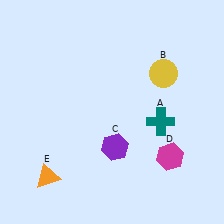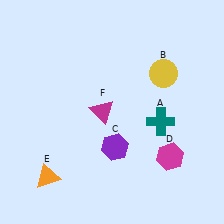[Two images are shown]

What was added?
A magenta triangle (F) was added in Image 2.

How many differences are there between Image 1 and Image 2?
There is 1 difference between the two images.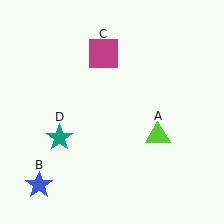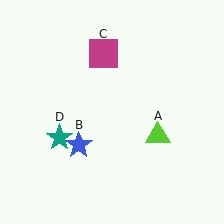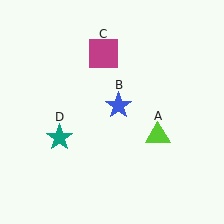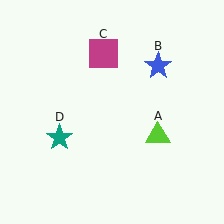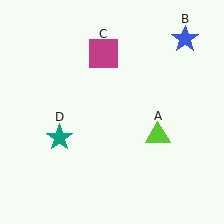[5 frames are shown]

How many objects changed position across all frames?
1 object changed position: blue star (object B).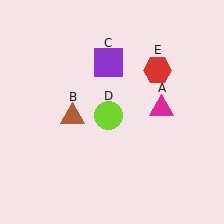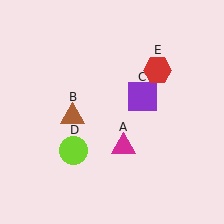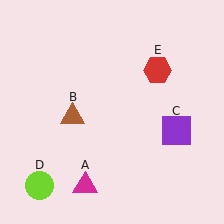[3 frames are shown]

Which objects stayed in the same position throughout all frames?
Brown triangle (object B) and red hexagon (object E) remained stationary.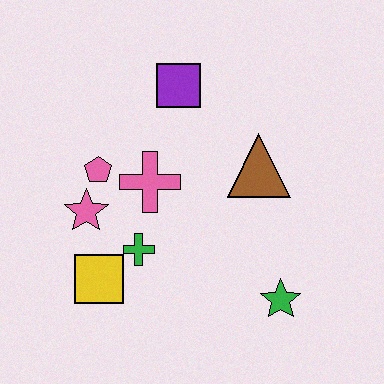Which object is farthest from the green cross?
The purple square is farthest from the green cross.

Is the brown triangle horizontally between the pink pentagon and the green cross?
No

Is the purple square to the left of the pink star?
No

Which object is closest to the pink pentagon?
The pink star is closest to the pink pentagon.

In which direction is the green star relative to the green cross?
The green star is to the right of the green cross.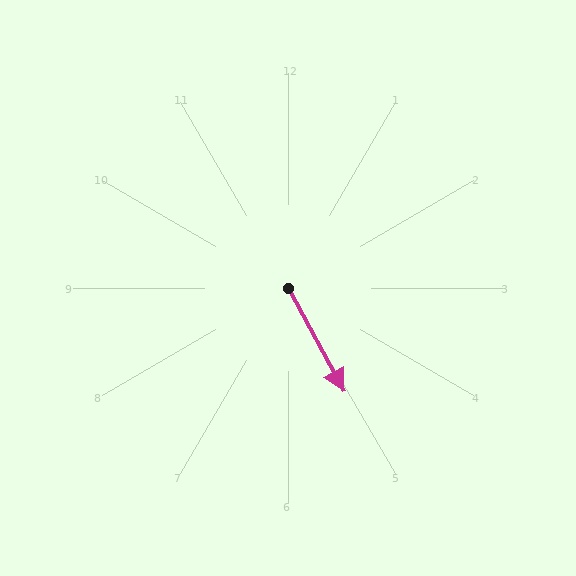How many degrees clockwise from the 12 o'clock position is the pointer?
Approximately 152 degrees.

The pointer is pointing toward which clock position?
Roughly 5 o'clock.